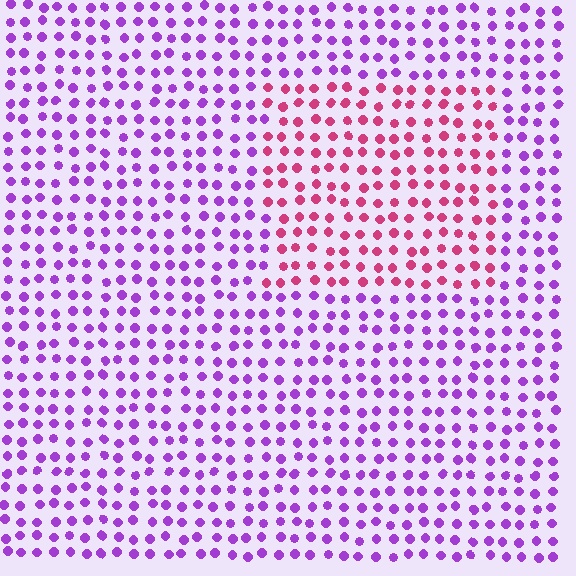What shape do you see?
I see a rectangle.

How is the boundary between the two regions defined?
The boundary is defined purely by a slight shift in hue (about 52 degrees). Spacing, size, and orientation are identical on both sides.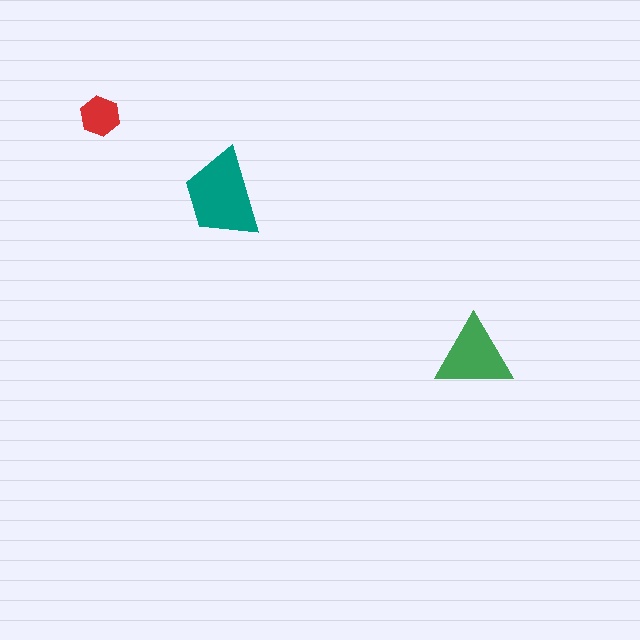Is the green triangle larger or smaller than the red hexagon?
Larger.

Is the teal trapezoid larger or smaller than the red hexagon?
Larger.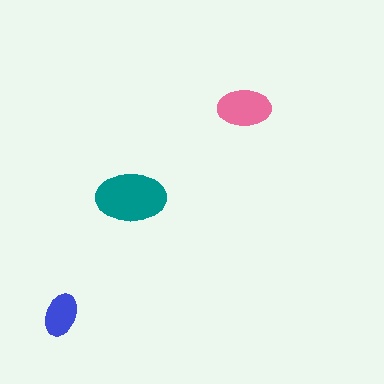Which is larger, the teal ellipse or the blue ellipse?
The teal one.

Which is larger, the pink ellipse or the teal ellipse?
The teal one.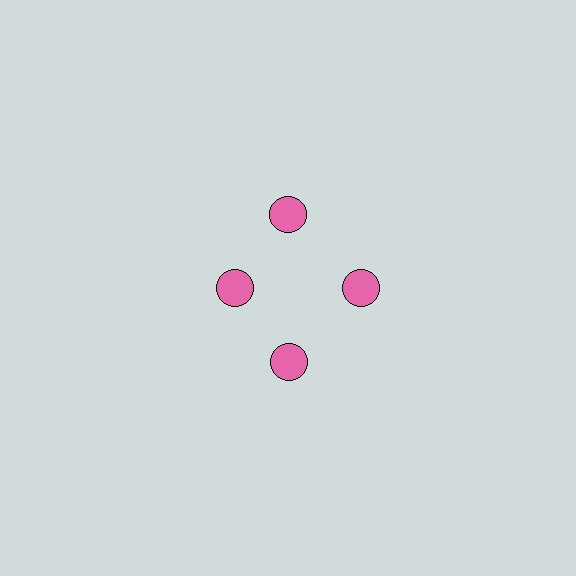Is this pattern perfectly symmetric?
No. The 4 pink circles are arranged in a ring, but one element near the 9 o'clock position is pulled inward toward the center, breaking the 4-fold rotational symmetry.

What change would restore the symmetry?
The symmetry would be restored by moving it outward, back onto the ring so that all 4 circles sit at equal angles and equal distance from the center.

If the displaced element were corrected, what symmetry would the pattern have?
It would have 4-fold rotational symmetry — the pattern would map onto itself every 90 degrees.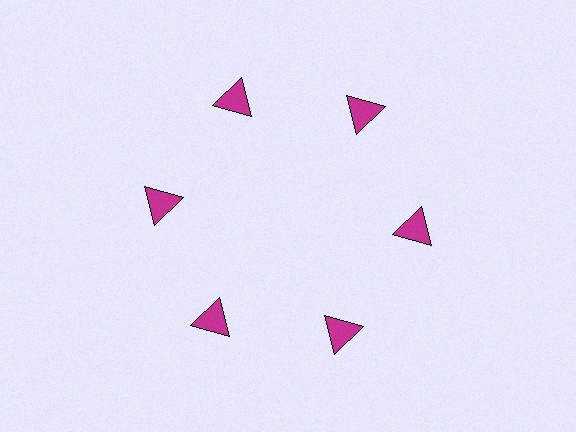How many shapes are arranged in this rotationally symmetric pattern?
There are 6 shapes, arranged in 6 groups of 1.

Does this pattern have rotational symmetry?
Yes, this pattern has 6-fold rotational symmetry. It looks the same after rotating 60 degrees around the center.